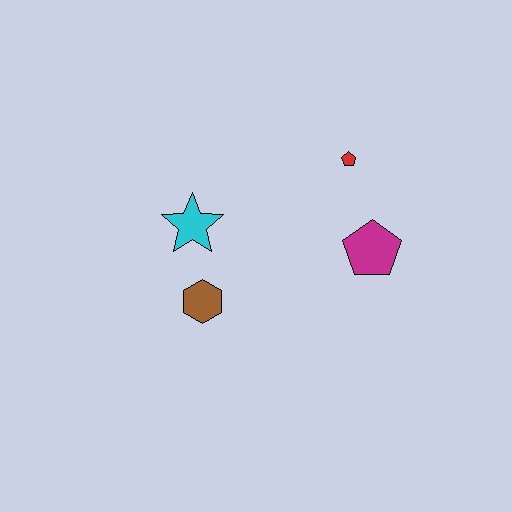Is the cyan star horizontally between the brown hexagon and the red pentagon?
No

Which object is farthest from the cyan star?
The magenta pentagon is farthest from the cyan star.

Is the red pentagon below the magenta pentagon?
No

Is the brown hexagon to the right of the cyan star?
Yes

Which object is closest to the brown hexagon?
The cyan star is closest to the brown hexagon.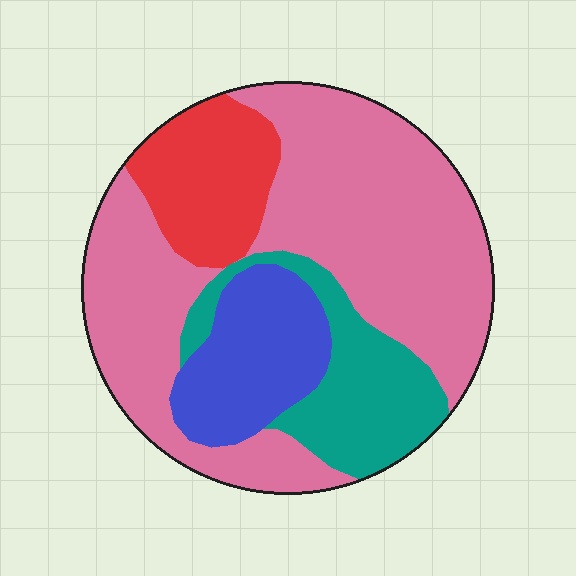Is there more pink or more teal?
Pink.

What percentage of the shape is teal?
Teal takes up about one sixth (1/6) of the shape.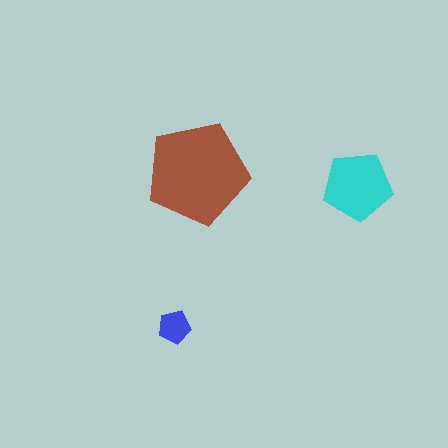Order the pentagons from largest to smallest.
the brown one, the cyan one, the blue one.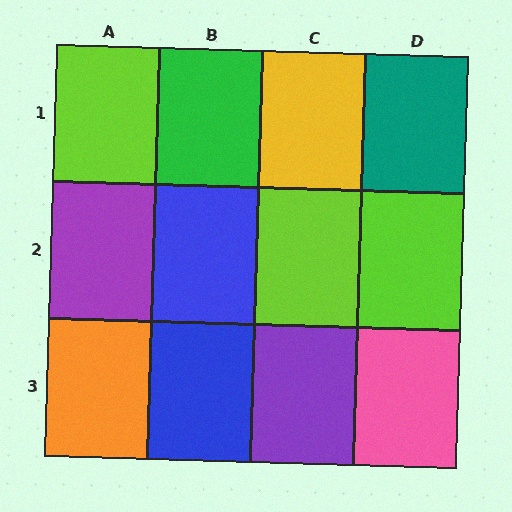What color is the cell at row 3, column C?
Purple.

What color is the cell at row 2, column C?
Lime.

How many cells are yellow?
1 cell is yellow.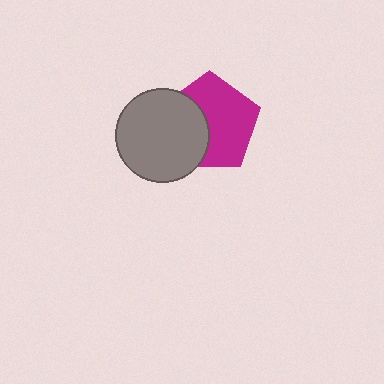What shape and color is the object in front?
The object in front is a gray circle.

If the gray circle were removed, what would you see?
You would see the complete magenta pentagon.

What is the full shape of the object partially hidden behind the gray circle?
The partially hidden object is a magenta pentagon.